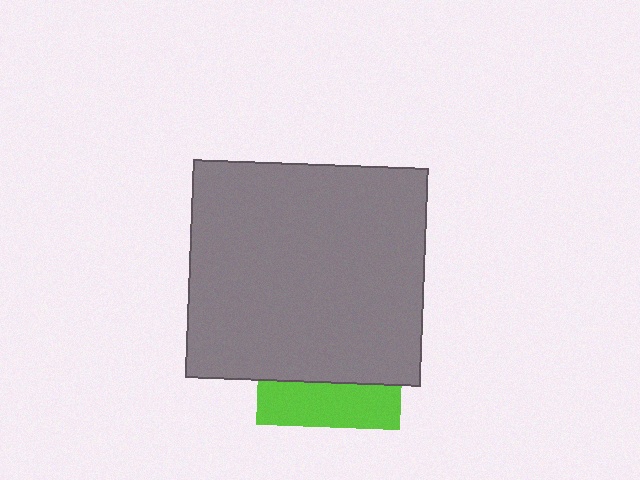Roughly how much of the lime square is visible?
A small part of it is visible (roughly 31%).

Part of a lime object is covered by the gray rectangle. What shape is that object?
It is a square.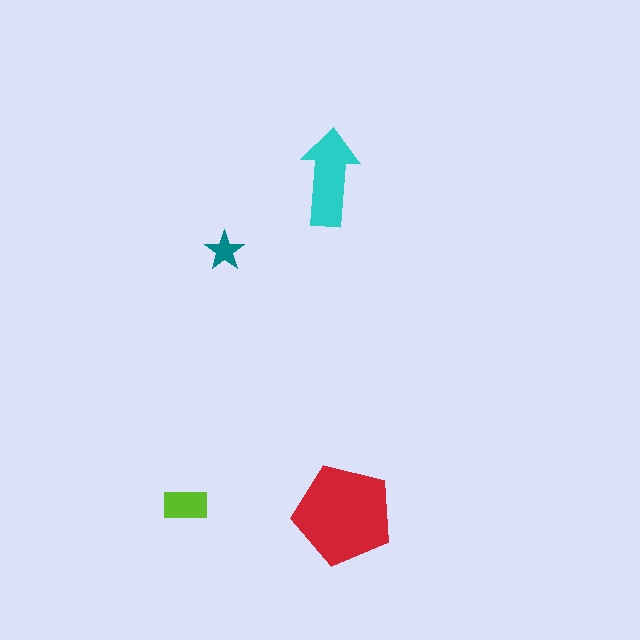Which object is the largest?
The red pentagon.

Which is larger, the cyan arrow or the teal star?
The cyan arrow.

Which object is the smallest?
The teal star.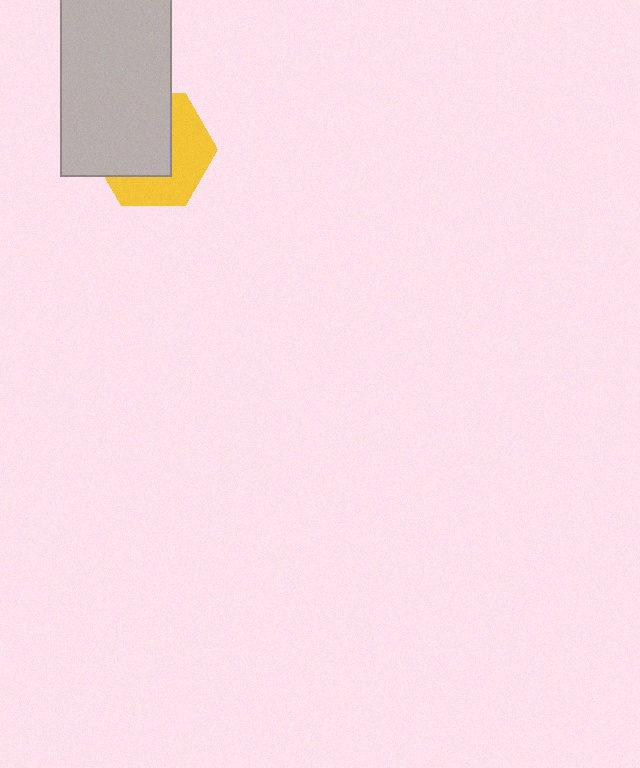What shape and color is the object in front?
The object in front is a light gray rectangle.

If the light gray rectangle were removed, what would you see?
You would see the complete yellow hexagon.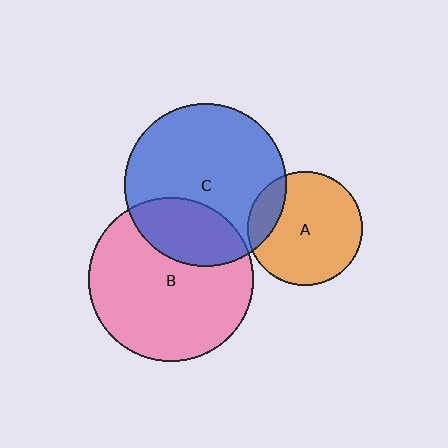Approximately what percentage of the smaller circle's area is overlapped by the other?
Approximately 15%.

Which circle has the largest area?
Circle B (pink).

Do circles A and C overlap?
Yes.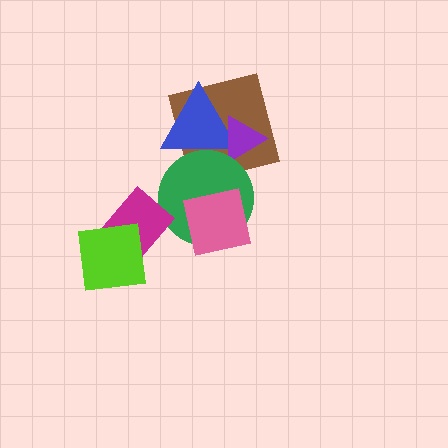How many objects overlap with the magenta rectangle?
1 object overlaps with the magenta rectangle.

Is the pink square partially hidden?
No, no other shape covers it.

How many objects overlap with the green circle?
3 objects overlap with the green circle.